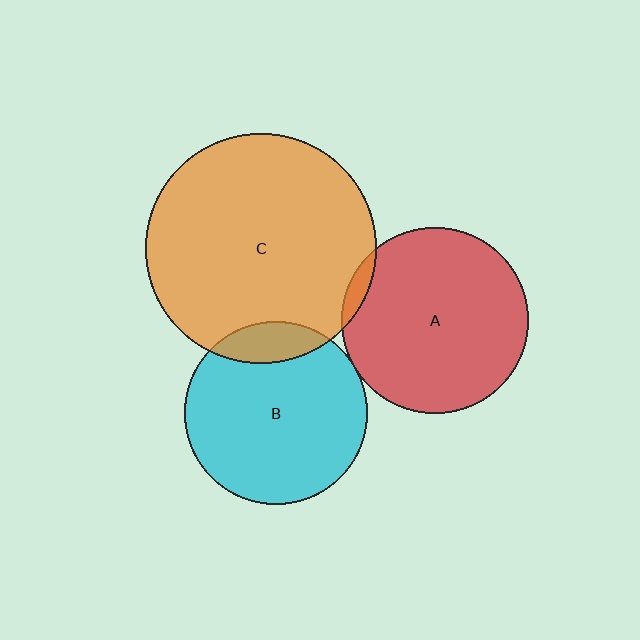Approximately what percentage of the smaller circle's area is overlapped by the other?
Approximately 5%.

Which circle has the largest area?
Circle C (orange).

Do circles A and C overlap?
Yes.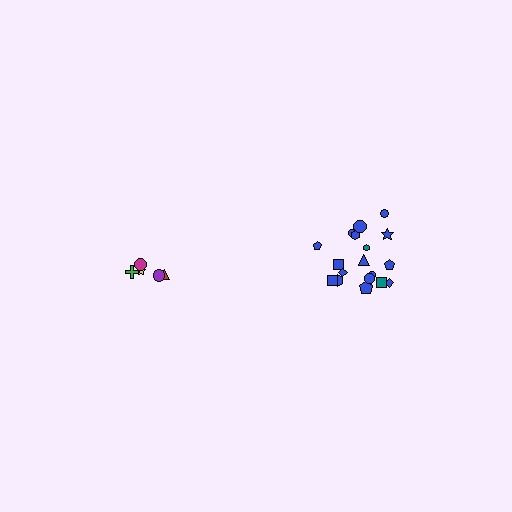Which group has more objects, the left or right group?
The right group.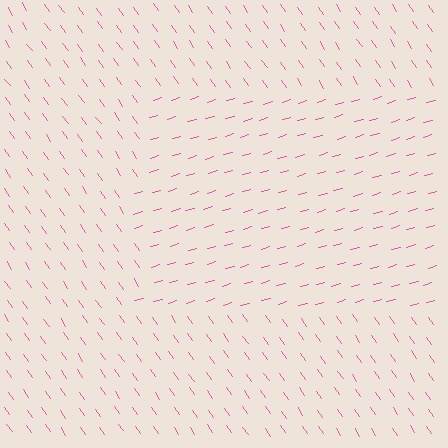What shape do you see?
I see a rectangle.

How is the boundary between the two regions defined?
The boundary is defined purely by a change in line orientation (approximately 72 degrees difference). All lines are the same color and thickness.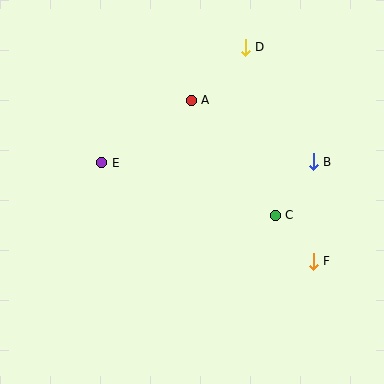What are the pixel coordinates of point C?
Point C is at (275, 215).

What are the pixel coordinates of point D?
Point D is at (245, 47).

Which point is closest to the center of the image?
Point C at (275, 215) is closest to the center.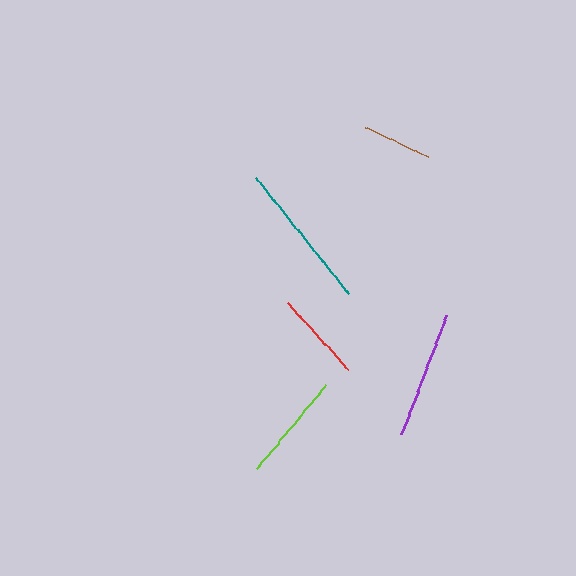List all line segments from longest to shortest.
From longest to shortest: teal, purple, lime, red, brown.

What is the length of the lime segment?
The lime segment is approximately 108 pixels long.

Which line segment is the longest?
The teal line is the longest at approximately 149 pixels.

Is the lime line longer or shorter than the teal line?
The teal line is longer than the lime line.